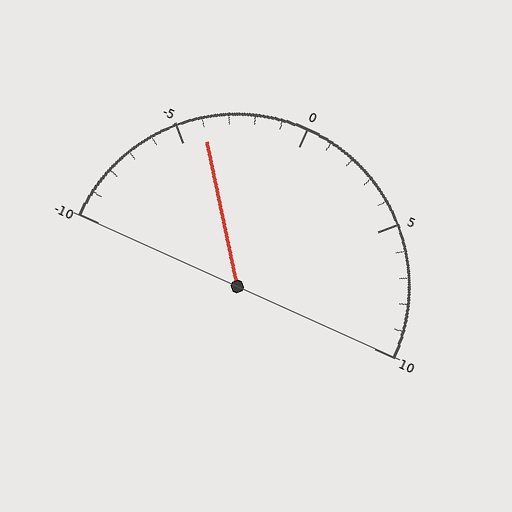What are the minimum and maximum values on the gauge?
The gauge ranges from -10 to 10.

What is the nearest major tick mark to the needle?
The nearest major tick mark is -5.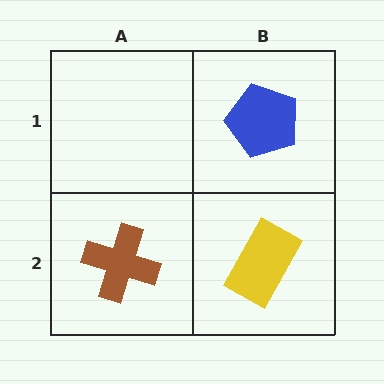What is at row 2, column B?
A yellow rectangle.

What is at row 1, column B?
A blue pentagon.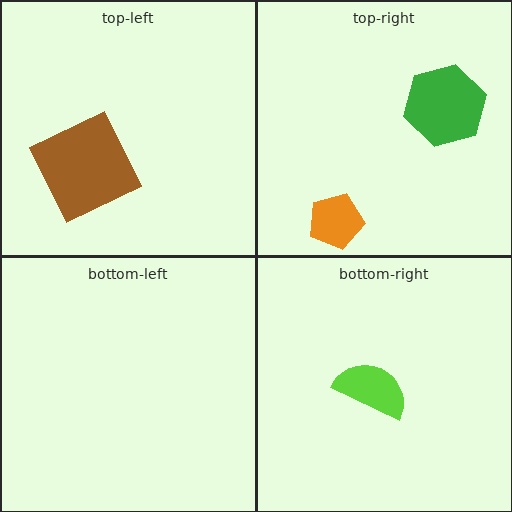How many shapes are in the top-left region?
1.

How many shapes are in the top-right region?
2.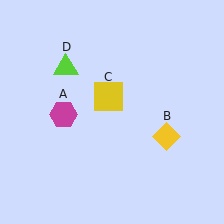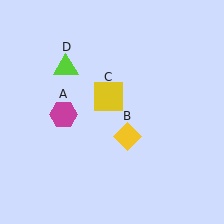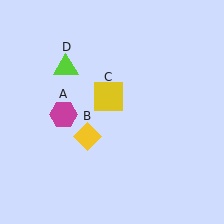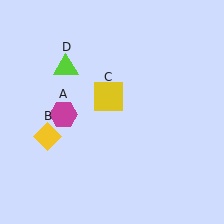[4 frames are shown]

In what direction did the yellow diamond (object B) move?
The yellow diamond (object B) moved left.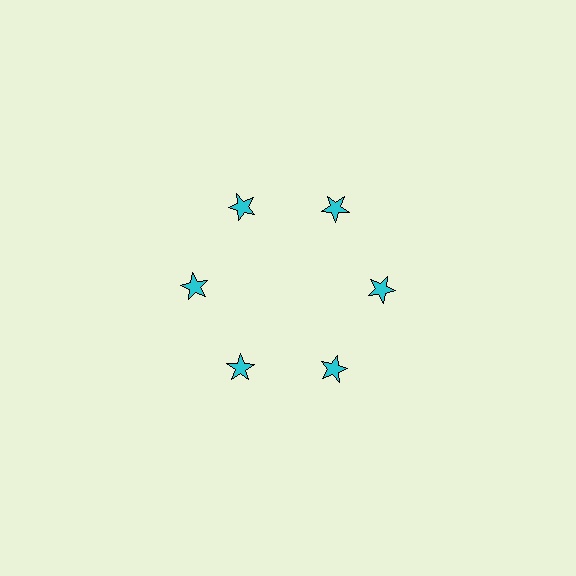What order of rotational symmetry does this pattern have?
This pattern has 6-fold rotational symmetry.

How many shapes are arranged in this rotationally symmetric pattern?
There are 6 shapes, arranged in 6 groups of 1.